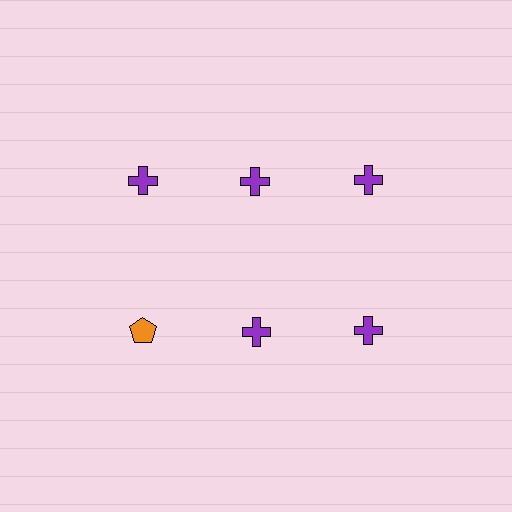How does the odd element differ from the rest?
It differs in both color (orange instead of purple) and shape (pentagon instead of cross).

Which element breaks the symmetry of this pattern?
The orange pentagon in the second row, leftmost column breaks the symmetry. All other shapes are purple crosses.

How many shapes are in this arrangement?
There are 6 shapes arranged in a grid pattern.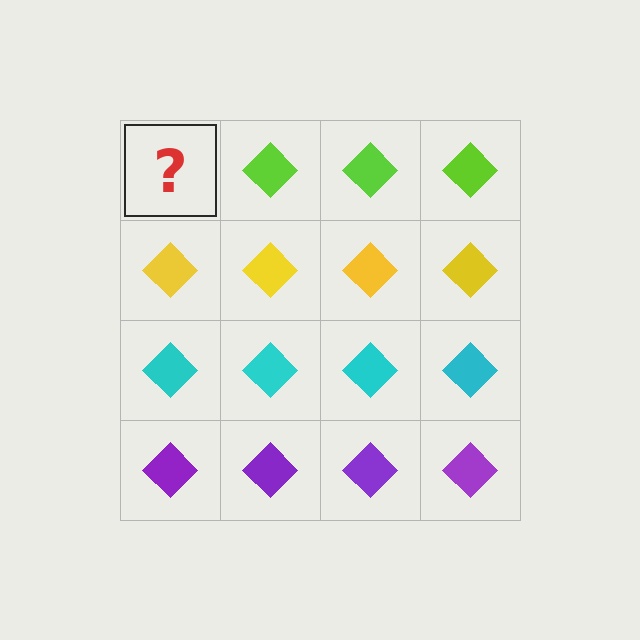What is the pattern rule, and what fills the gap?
The rule is that each row has a consistent color. The gap should be filled with a lime diamond.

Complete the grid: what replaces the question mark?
The question mark should be replaced with a lime diamond.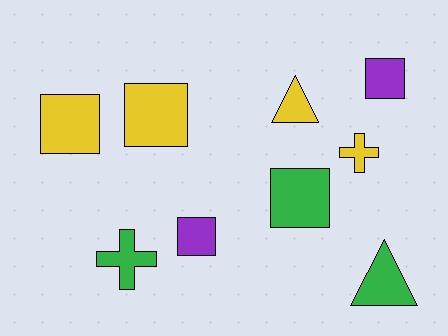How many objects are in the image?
There are 9 objects.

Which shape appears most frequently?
Square, with 5 objects.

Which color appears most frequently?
Yellow, with 4 objects.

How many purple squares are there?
There are 2 purple squares.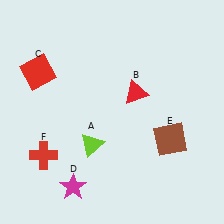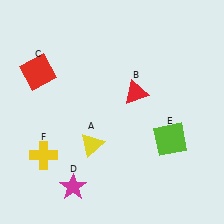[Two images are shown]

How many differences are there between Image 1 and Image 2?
There are 3 differences between the two images.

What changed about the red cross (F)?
In Image 1, F is red. In Image 2, it changed to yellow.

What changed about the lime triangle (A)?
In Image 1, A is lime. In Image 2, it changed to yellow.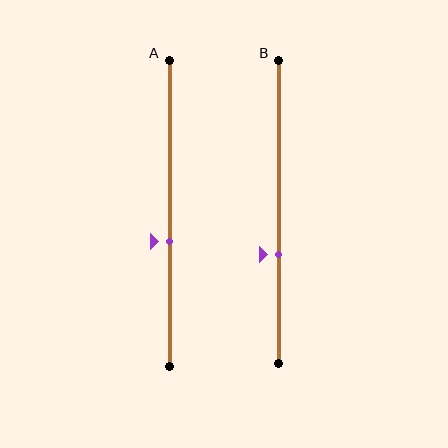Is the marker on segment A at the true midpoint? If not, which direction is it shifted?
No, the marker on segment A is shifted downward by about 9% of the segment length.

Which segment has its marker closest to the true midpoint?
Segment A has its marker closest to the true midpoint.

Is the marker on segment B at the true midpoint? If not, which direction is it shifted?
No, the marker on segment B is shifted downward by about 14% of the segment length.